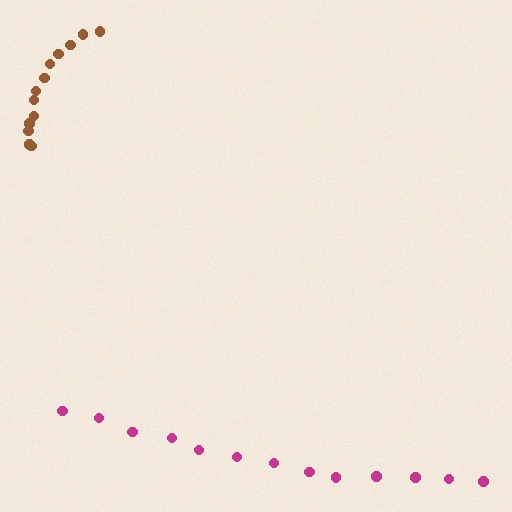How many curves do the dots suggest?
There are 2 distinct paths.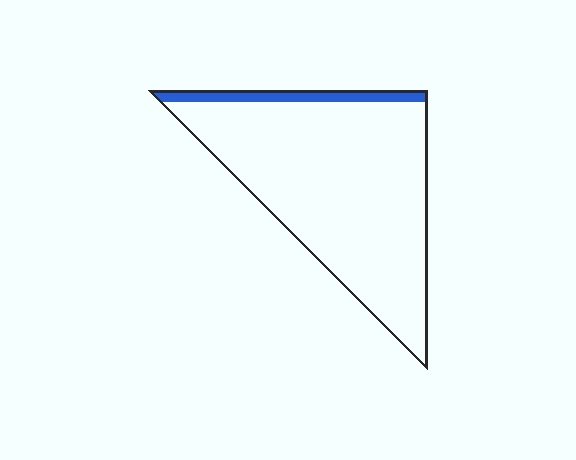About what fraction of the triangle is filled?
About one tenth (1/10).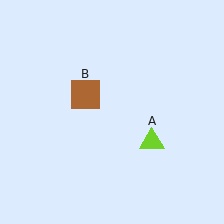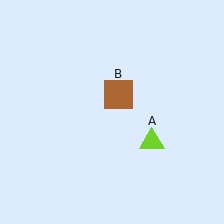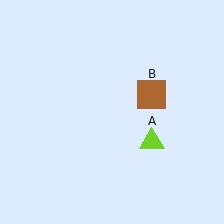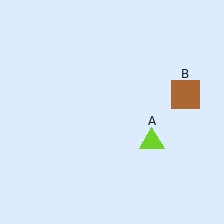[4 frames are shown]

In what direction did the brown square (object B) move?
The brown square (object B) moved right.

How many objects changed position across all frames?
1 object changed position: brown square (object B).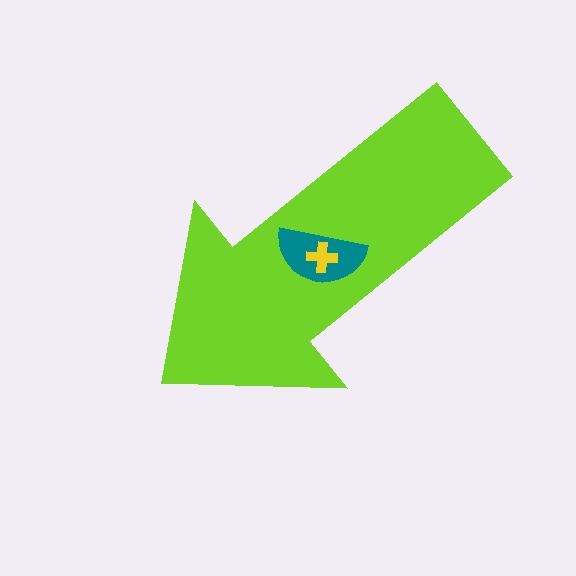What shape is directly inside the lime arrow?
The teal semicircle.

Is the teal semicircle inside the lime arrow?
Yes.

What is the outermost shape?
The lime arrow.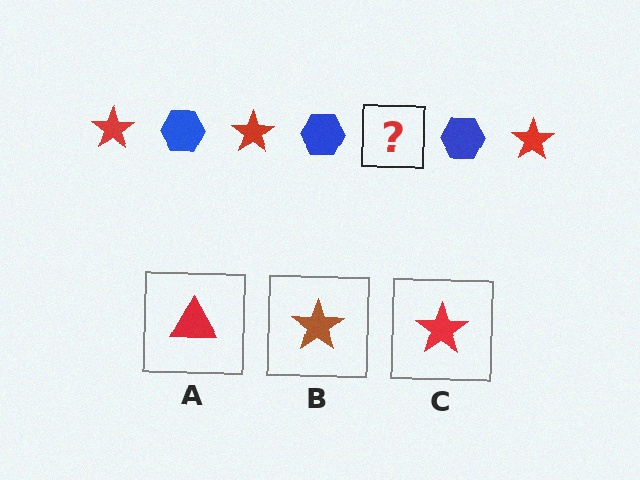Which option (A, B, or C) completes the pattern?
C.